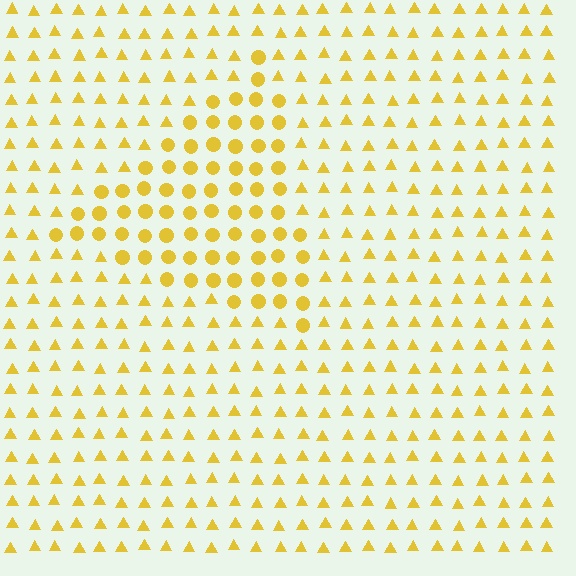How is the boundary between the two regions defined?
The boundary is defined by a change in element shape: circles inside vs. triangles outside. All elements share the same color and spacing.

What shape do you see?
I see a triangle.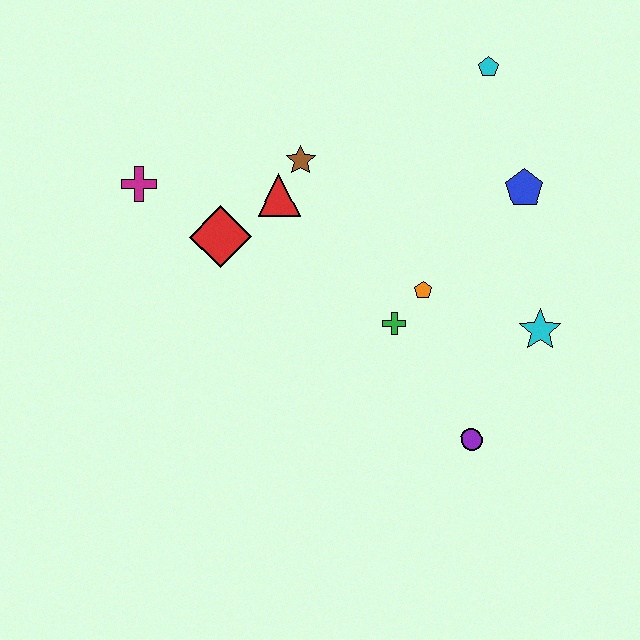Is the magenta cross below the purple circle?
No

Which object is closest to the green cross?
The orange pentagon is closest to the green cross.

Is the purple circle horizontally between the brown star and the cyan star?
Yes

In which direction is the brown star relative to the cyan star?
The brown star is to the left of the cyan star.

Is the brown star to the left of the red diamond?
No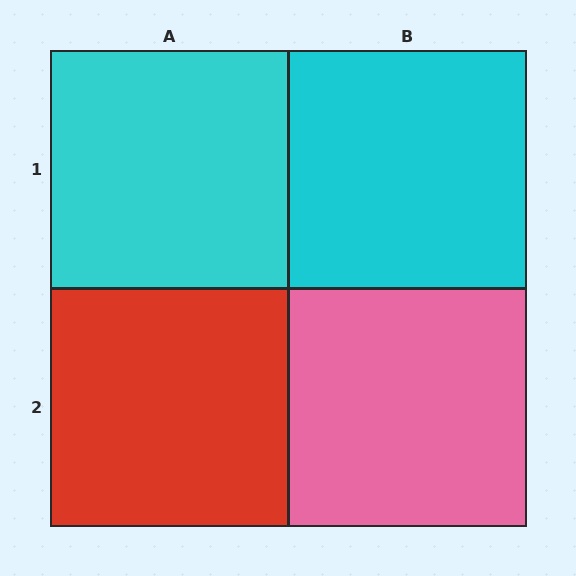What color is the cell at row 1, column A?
Cyan.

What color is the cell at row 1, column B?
Cyan.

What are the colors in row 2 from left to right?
Red, pink.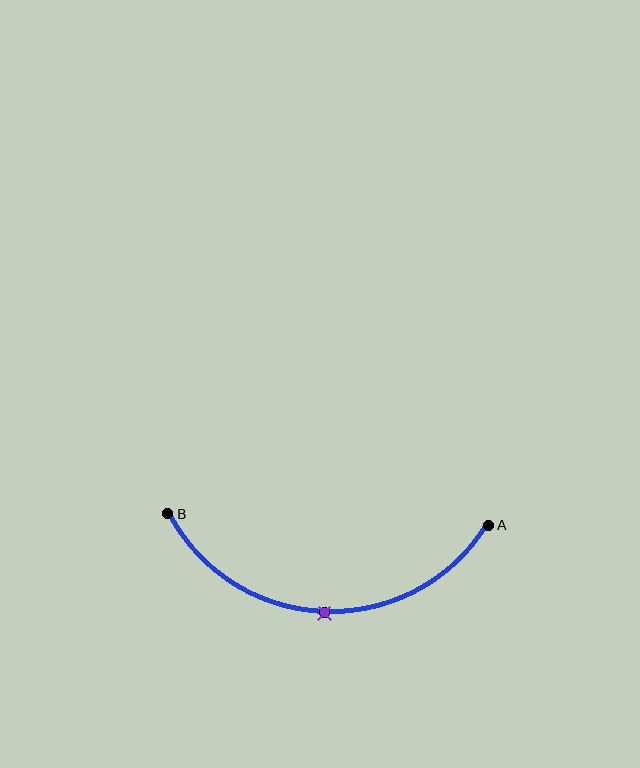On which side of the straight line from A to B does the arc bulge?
The arc bulges below the straight line connecting A and B.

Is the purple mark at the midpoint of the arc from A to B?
Yes. The purple mark lies on the arc at equal arc-length from both A and B — it is the arc midpoint.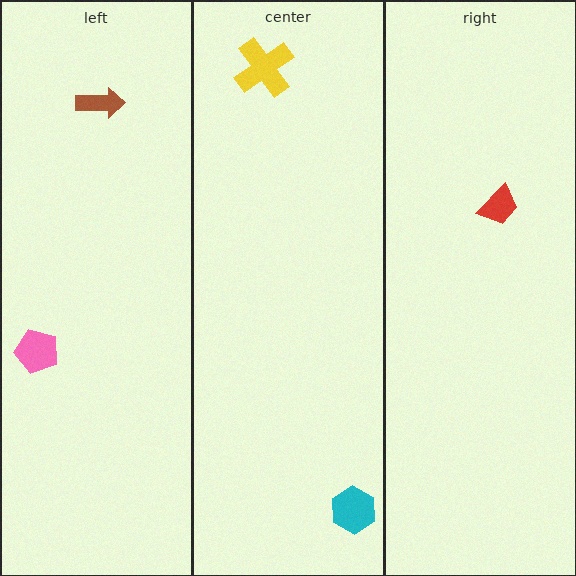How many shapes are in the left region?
2.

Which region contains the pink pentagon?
The left region.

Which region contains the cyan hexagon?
The center region.